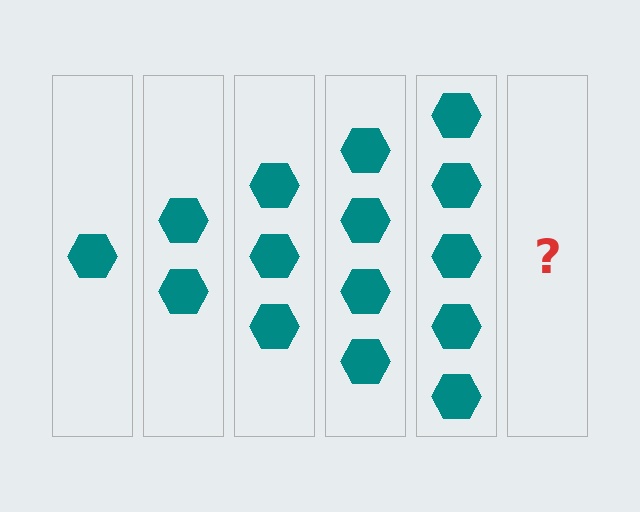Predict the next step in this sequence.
The next step is 6 hexagons.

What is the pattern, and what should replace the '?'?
The pattern is that each step adds one more hexagon. The '?' should be 6 hexagons.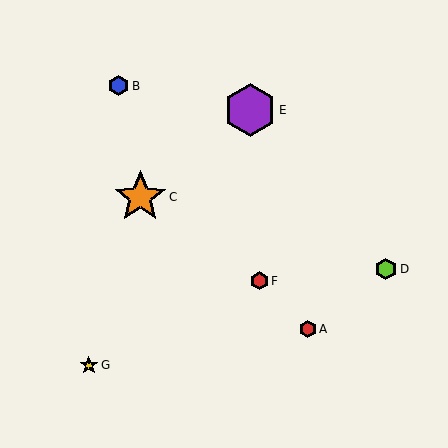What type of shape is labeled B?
Shape B is a blue hexagon.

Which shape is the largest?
The orange star (labeled C) is the largest.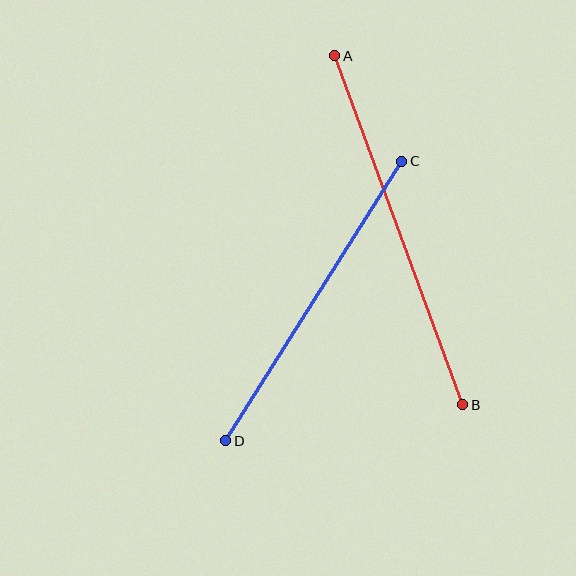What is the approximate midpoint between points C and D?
The midpoint is at approximately (314, 301) pixels.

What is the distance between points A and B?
The distance is approximately 371 pixels.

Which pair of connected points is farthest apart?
Points A and B are farthest apart.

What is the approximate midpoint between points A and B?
The midpoint is at approximately (399, 230) pixels.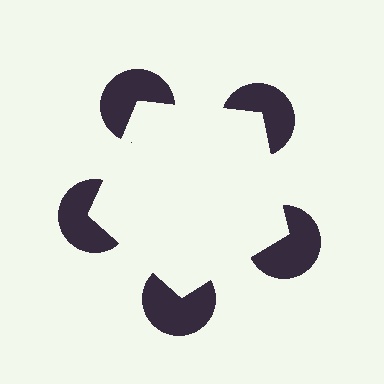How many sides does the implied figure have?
5 sides.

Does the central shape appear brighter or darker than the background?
It typically appears slightly brighter than the background, even though no actual brightness change is drawn.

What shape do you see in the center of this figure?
An illusory pentagon — its edges are inferred from the aligned wedge cuts in the pac-man discs, not physically drawn.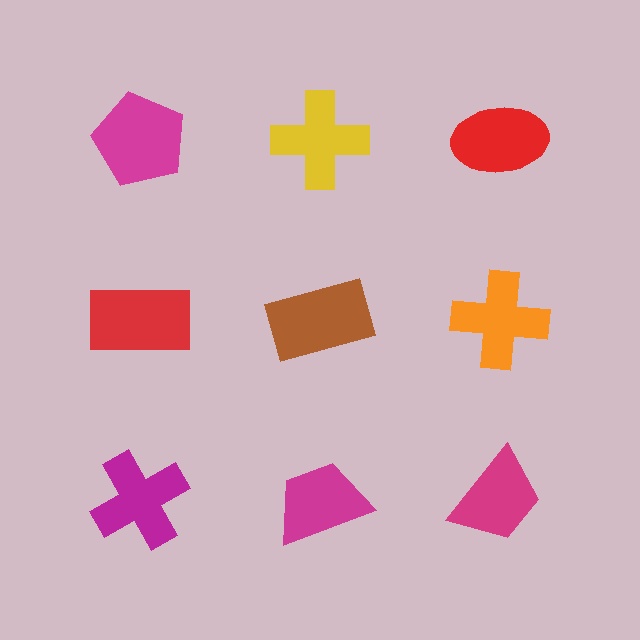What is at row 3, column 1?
A magenta cross.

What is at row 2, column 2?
A brown rectangle.